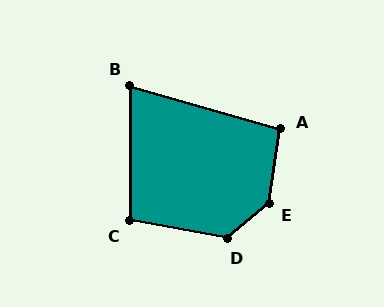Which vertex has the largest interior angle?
E, at approximately 138 degrees.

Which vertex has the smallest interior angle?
B, at approximately 74 degrees.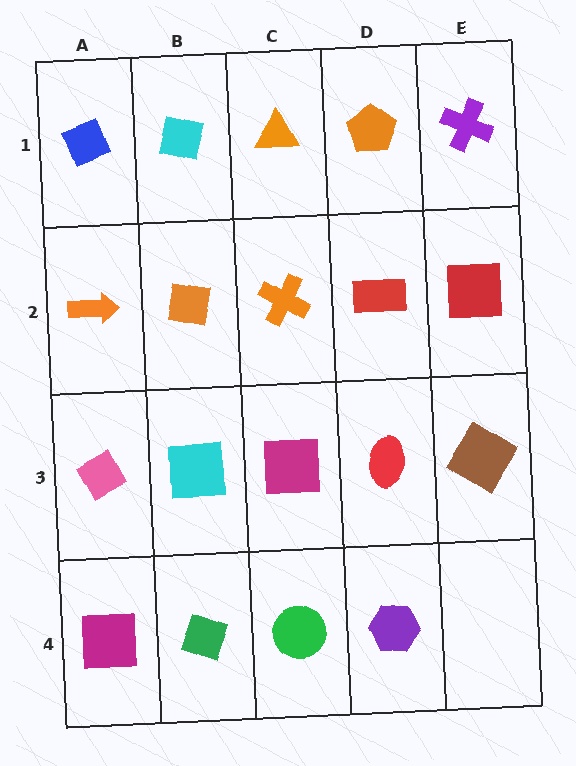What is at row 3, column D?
A red ellipse.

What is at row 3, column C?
A magenta square.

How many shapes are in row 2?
5 shapes.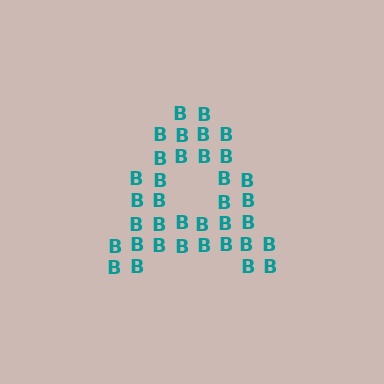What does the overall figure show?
The overall figure shows the letter A.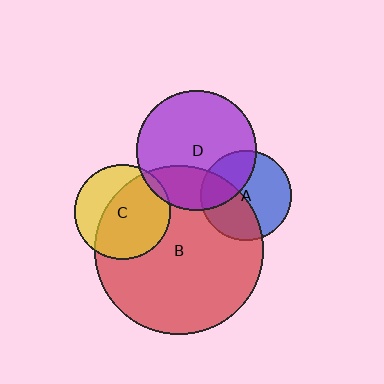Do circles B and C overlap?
Yes.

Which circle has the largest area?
Circle B (red).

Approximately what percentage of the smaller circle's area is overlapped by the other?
Approximately 65%.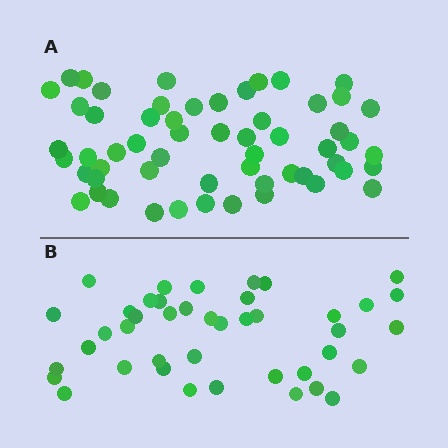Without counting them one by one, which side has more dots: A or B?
Region A (the top region) has more dots.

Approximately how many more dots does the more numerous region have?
Region A has approximately 15 more dots than region B.